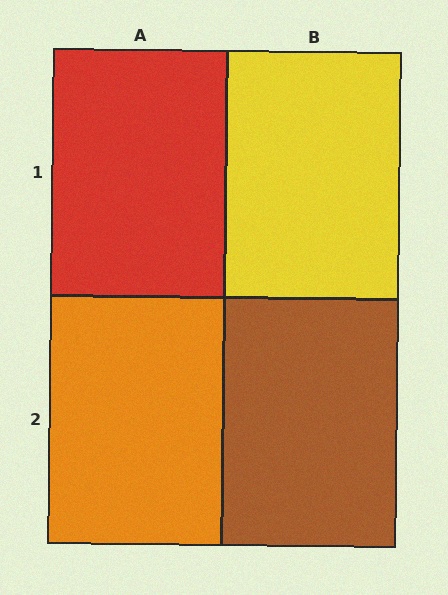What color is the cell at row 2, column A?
Orange.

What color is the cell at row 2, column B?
Brown.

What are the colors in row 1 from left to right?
Red, yellow.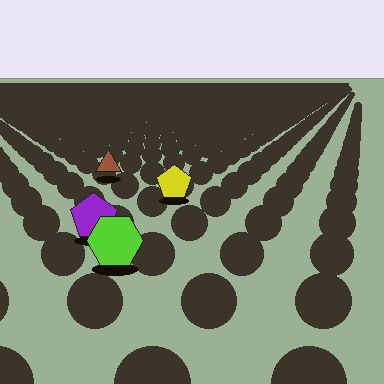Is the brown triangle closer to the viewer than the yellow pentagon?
No. The yellow pentagon is closer — you can tell from the texture gradient: the ground texture is coarser near it.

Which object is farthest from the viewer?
The brown triangle is farthest from the viewer. It appears smaller and the ground texture around it is denser.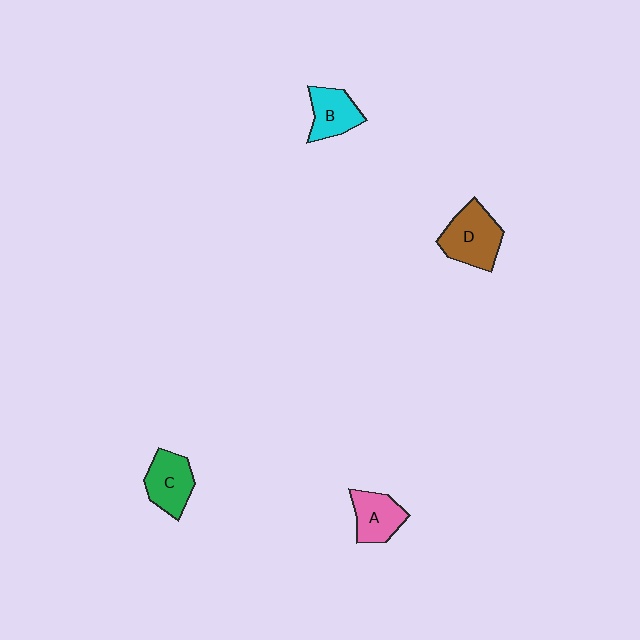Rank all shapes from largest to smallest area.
From largest to smallest: D (brown), C (green), A (pink), B (cyan).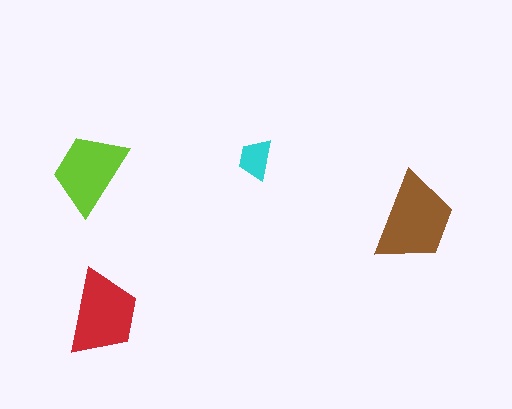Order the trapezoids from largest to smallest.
the brown one, the red one, the lime one, the cyan one.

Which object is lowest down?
The red trapezoid is bottommost.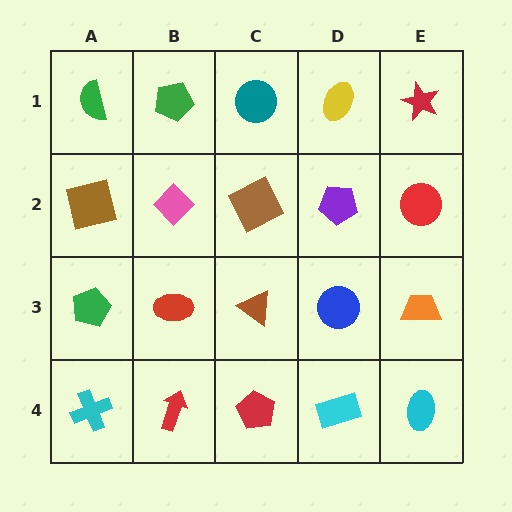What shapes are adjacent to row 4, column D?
A blue circle (row 3, column D), a red pentagon (row 4, column C), a cyan ellipse (row 4, column E).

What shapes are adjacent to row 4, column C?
A brown triangle (row 3, column C), a red arrow (row 4, column B), a cyan rectangle (row 4, column D).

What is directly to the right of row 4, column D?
A cyan ellipse.